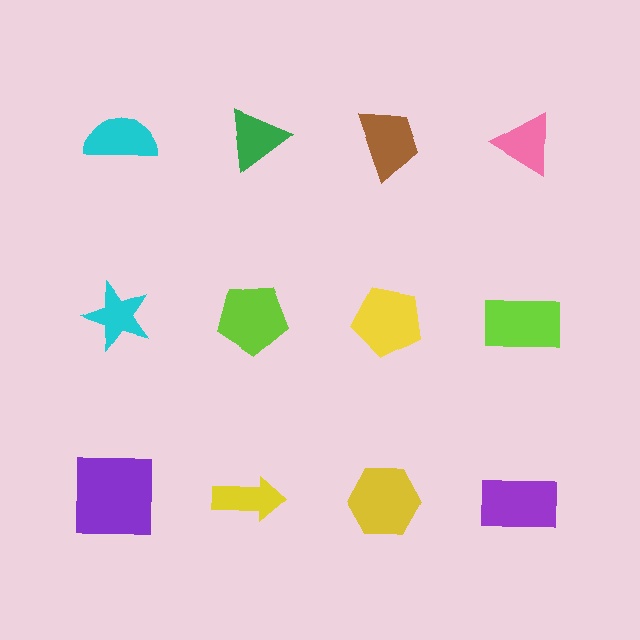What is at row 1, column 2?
A green triangle.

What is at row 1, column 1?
A cyan semicircle.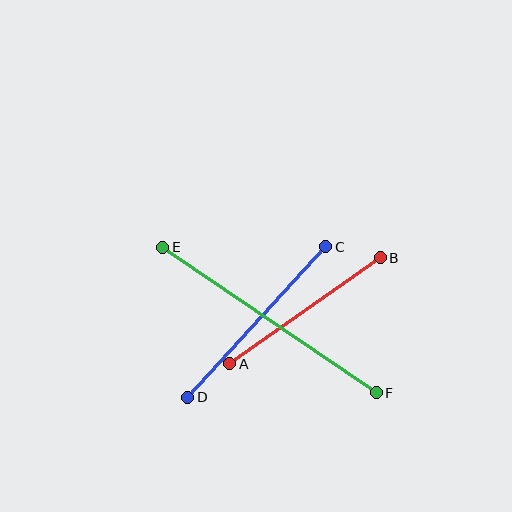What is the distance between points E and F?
The distance is approximately 258 pixels.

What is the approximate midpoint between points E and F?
The midpoint is at approximately (270, 320) pixels.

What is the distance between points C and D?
The distance is approximately 204 pixels.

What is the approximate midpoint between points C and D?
The midpoint is at approximately (257, 322) pixels.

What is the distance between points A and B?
The distance is approximately 184 pixels.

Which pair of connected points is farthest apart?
Points E and F are farthest apart.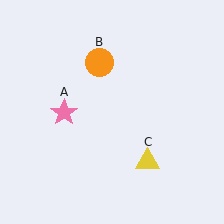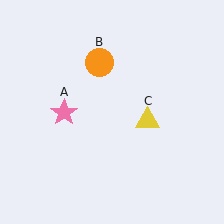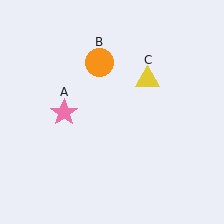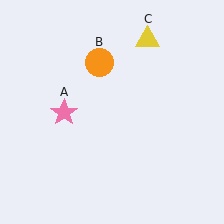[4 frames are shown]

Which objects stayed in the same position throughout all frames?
Pink star (object A) and orange circle (object B) remained stationary.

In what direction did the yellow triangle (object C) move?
The yellow triangle (object C) moved up.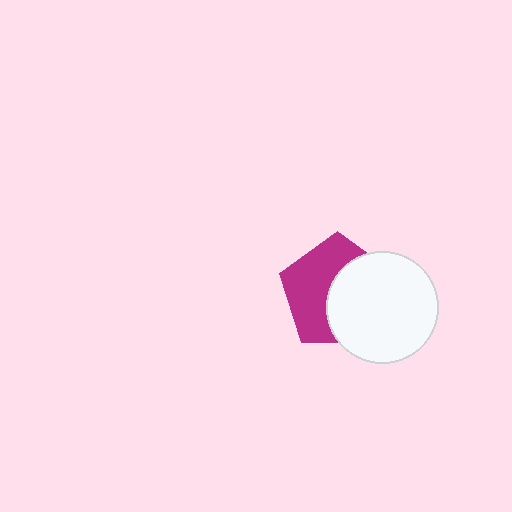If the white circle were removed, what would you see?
You would see the complete magenta pentagon.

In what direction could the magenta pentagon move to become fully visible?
The magenta pentagon could move left. That would shift it out from behind the white circle entirely.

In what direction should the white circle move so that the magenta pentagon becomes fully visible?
The white circle should move right. That is the shortest direction to clear the overlap and leave the magenta pentagon fully visible.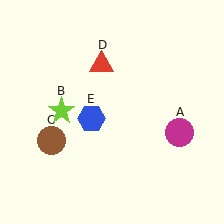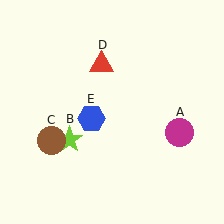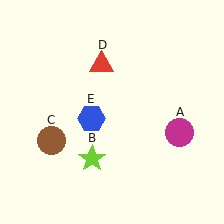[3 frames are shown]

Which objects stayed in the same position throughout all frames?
Magenta circle (object A) and brown circle (object C) and red triangle (object D) and blue hexagon (object E) remained stationary.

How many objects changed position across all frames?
1 object changed position: lime star (object B).